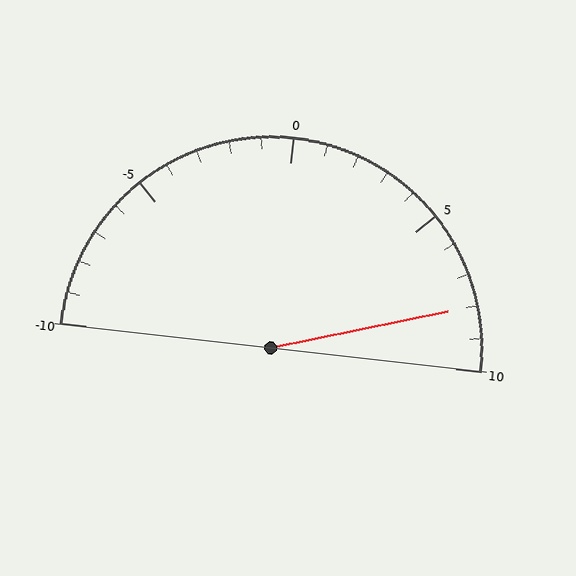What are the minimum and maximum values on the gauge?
The gauge ranges from -10 to 10.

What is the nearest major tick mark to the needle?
The nearest major tick mark is 10.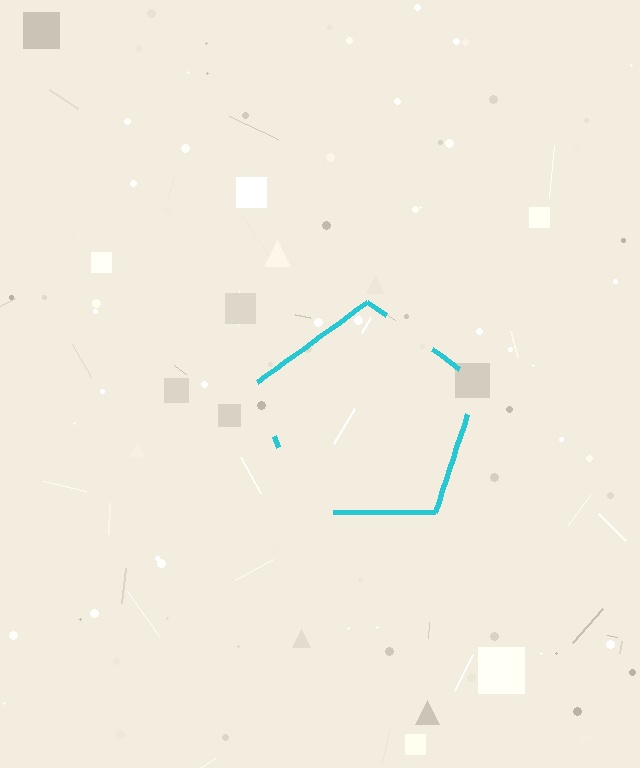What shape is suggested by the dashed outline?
The dashed outline suggests a pentagon.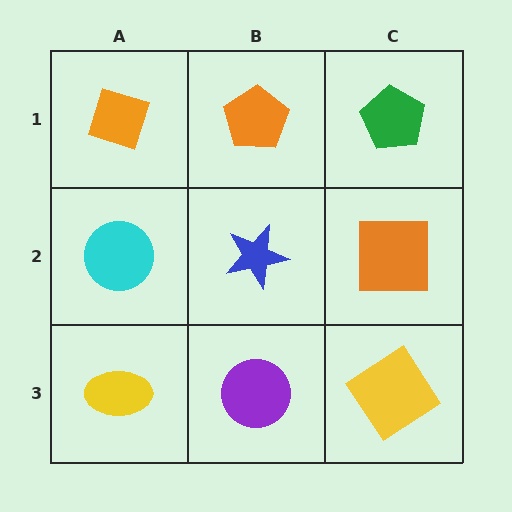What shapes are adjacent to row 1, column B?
A blue star (row 2, column B), an orange diamond (row 1, column A), a green pentagon (row 1, column C).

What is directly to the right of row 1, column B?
A green pentagon.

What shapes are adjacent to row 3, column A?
A cyan circle (row 2, column A), a purple circle (row 3, column B).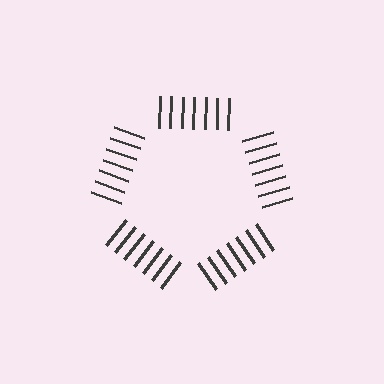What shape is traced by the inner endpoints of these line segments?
An illusory pentagon — the line segments terminate on its edges but no continuous stroke is drawn.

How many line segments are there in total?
35 — 7 along each of the 5 edges.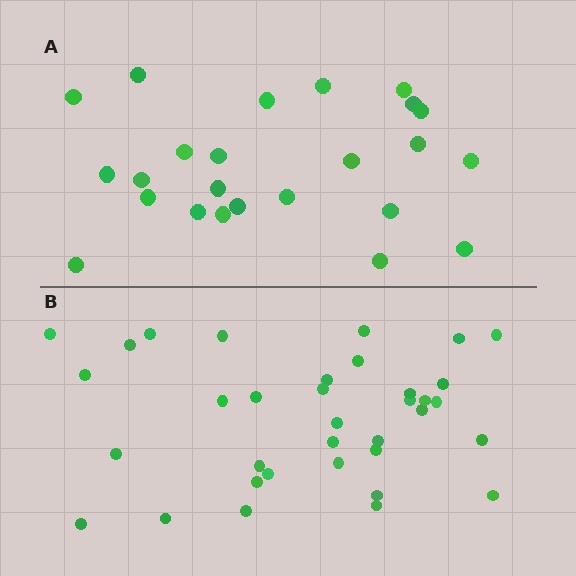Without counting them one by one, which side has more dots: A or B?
Region B (the bottom region) has more dots.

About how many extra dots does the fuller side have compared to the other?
Region B has roughly 12 or so more dots than region A.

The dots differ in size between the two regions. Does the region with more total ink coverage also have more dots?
No. Region A has more total ink coverage because its dots are larger, but region B actually contains more individual dots. Total area can be misleading — the number of items is what matters here.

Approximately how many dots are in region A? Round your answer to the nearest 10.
About 20 dots. (The exact count is 24, which rounds to 20.)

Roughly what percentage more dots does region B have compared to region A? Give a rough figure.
About 45% more.